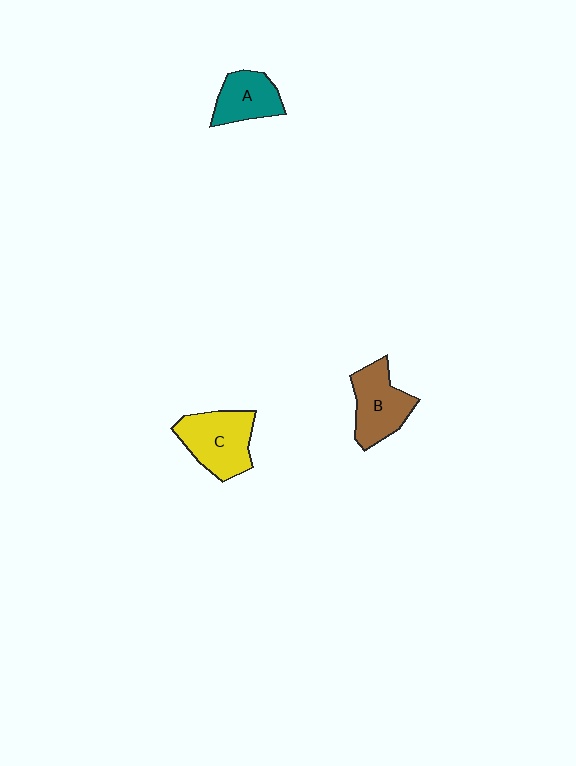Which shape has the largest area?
Shape C (yellow).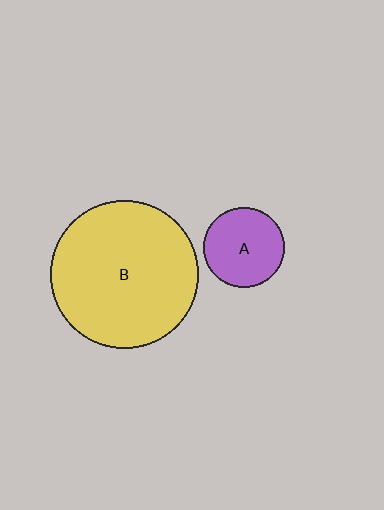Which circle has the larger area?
Circle B (yellow).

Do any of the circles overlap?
No, none of the circles overlap.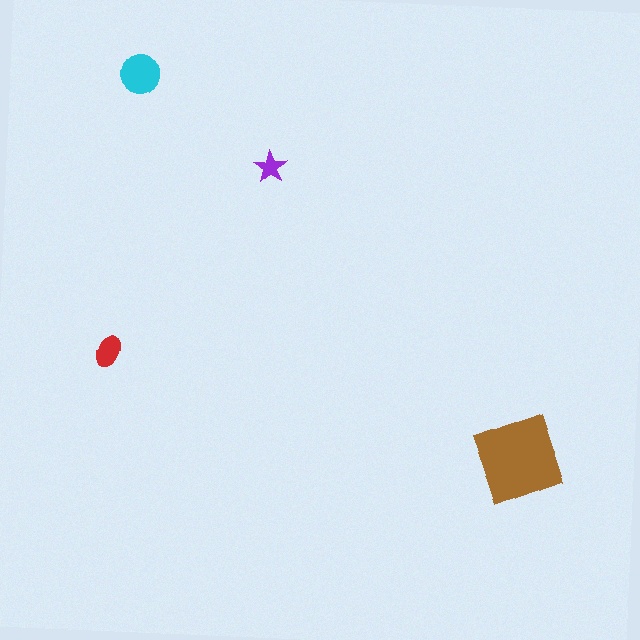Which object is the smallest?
The purple star.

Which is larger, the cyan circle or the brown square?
The brown square.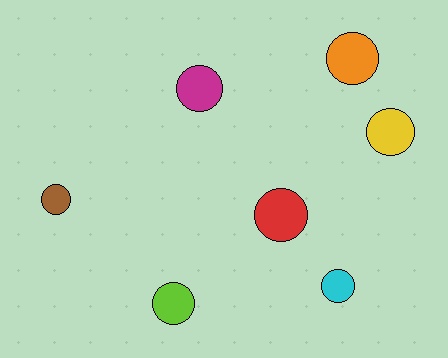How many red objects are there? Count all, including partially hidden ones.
There is 1 red object.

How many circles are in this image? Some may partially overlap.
There are 7 circles.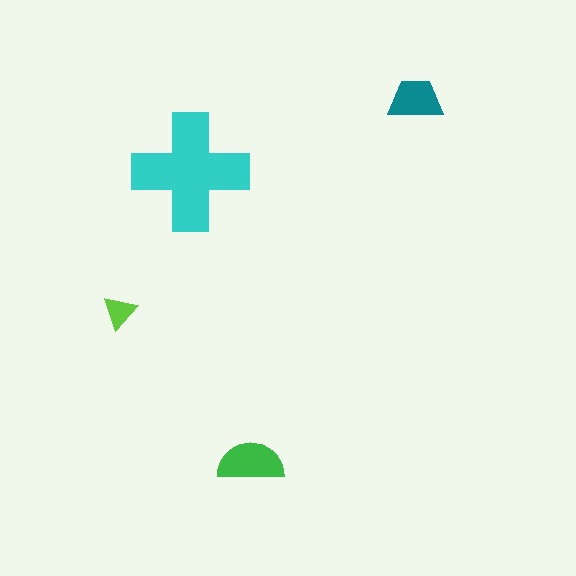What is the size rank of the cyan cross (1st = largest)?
1st.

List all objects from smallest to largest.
The lime triangle, the teal trapezoid, the green semicircle, the cyan cross.